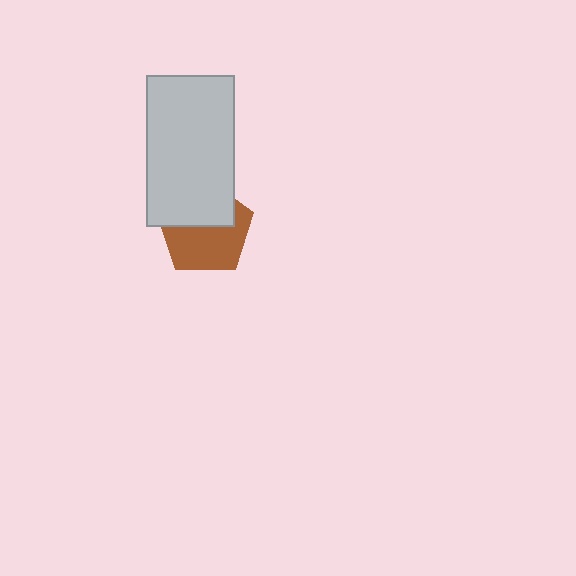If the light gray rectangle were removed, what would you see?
You would see the complete brown pentagon.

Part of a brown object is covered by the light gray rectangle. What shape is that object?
It is a pentagon.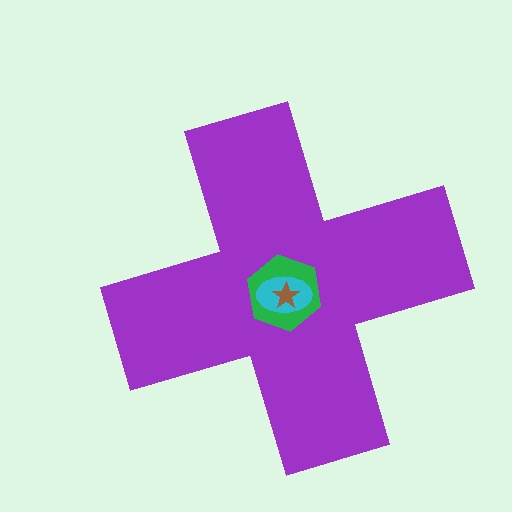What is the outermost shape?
The purple cross.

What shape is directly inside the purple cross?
The green hexagon.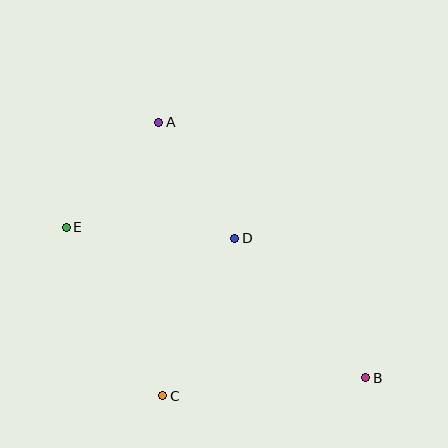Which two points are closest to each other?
Points A and D are closest to each other.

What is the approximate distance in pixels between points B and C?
The distance between B and C is approximately 204 pixels.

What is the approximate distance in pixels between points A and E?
The distance between A and E is approximately 140 pixels.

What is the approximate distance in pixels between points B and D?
The distance between B and D is approximately 192 pixels.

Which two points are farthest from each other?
Points B and E are farthest from each other.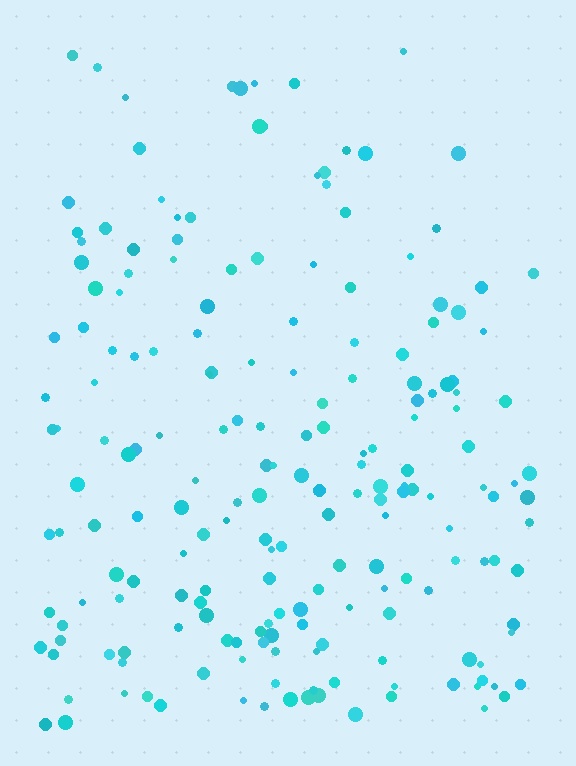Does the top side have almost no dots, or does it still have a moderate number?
Still a moderate number, just noticeably fewer than the bottom.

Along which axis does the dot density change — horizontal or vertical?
Vertical.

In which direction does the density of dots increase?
From top to bottom, with the bottom side densest.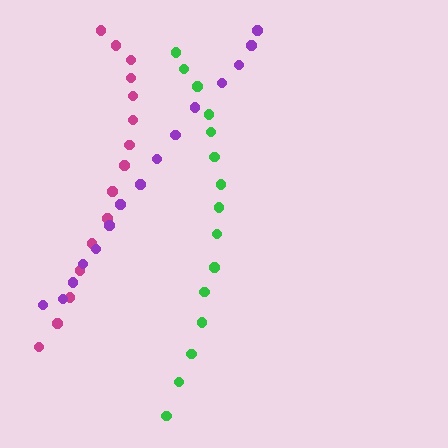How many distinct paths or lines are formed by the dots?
There are 3 distinct paths.